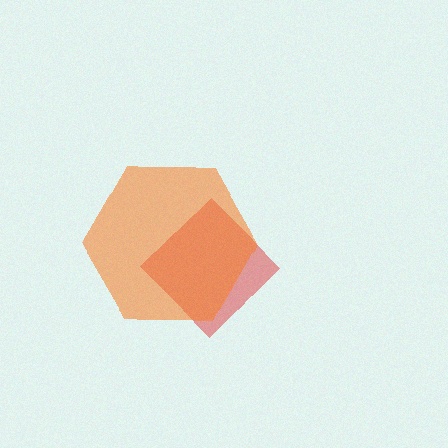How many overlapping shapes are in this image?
There are 2 overlapping shapes in the image.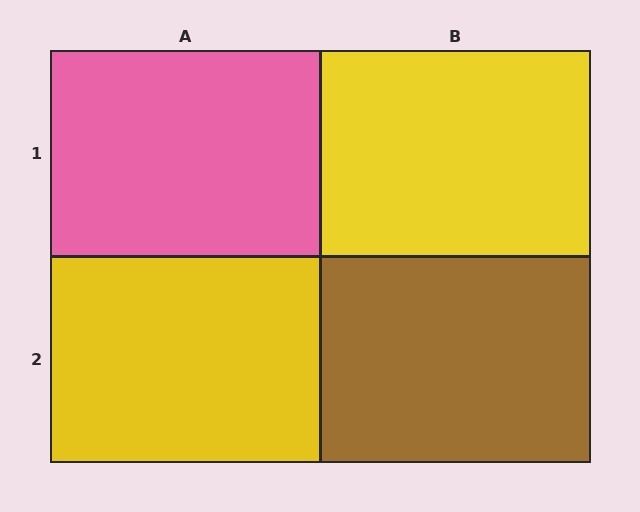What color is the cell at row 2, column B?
Brown.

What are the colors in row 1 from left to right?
Pink, yellow.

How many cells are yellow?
2 cells are yellow.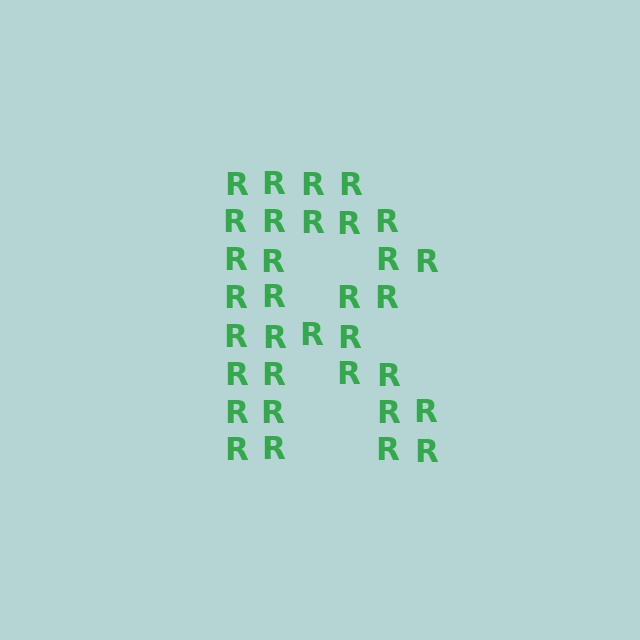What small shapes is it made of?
It is made of small letter R's.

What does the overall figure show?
The overall figure shows the letter R.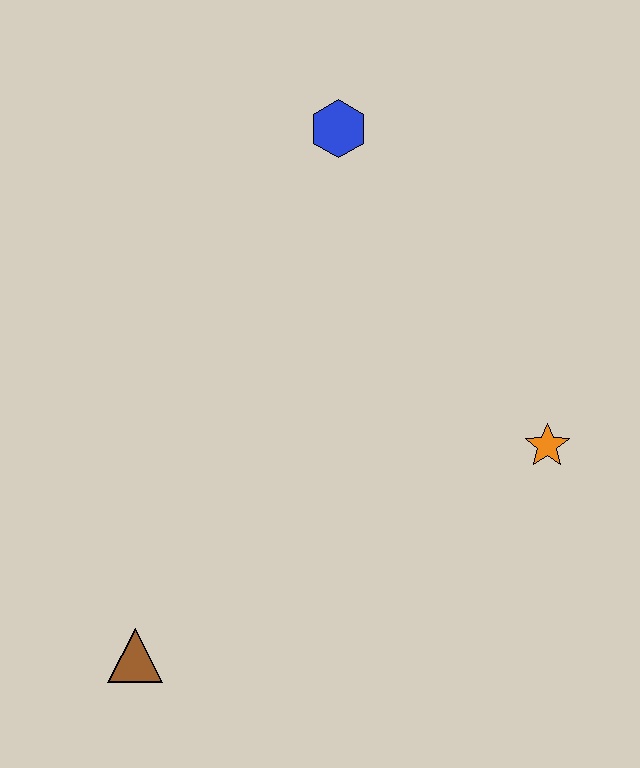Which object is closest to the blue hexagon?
The orange star is closest to the blue hexagon.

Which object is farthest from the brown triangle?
The blue hexagon is farthest from the brown triangle.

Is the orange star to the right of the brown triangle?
Yes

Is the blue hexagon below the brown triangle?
No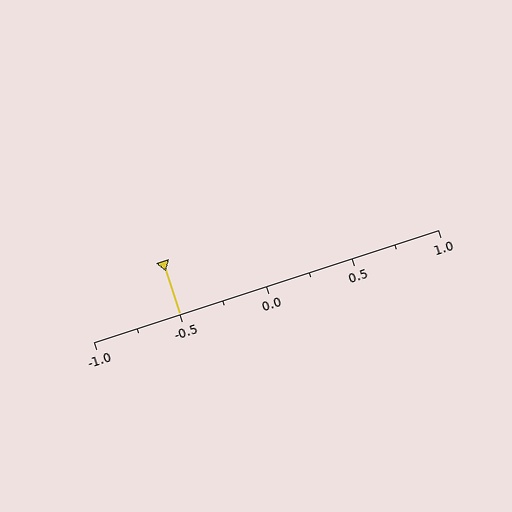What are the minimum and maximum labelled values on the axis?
The axis runs from -1.0 to 1.0.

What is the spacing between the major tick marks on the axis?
The major ticks are spaced 0.5 apart.